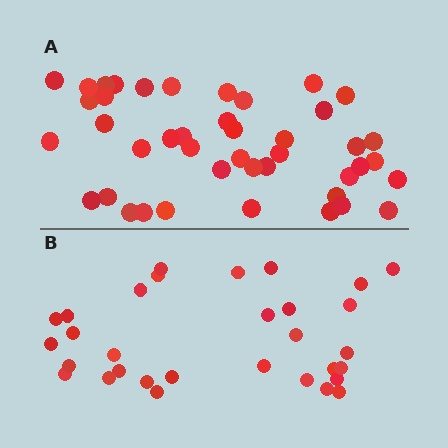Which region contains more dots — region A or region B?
Region A (the top region) has more dots.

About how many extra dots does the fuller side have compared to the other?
Region A has roughly 12 or so more dots than region B.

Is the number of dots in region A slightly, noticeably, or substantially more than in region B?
Region A has noticeably more, but not dramatically so. The ratio is roughly 1.4 to 1.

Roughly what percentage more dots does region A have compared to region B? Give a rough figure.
About 40% more.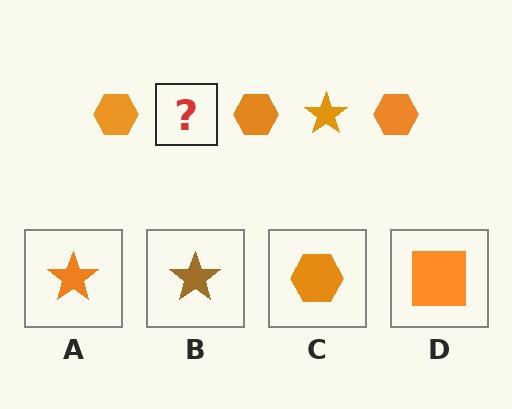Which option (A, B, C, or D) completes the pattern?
A.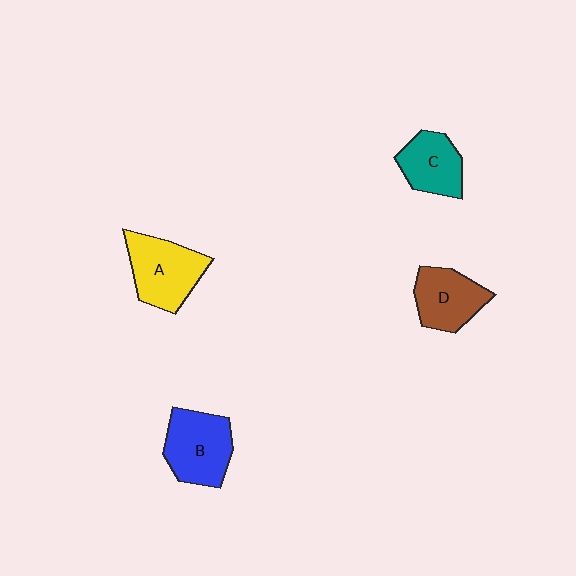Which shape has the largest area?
Shape A (yellow).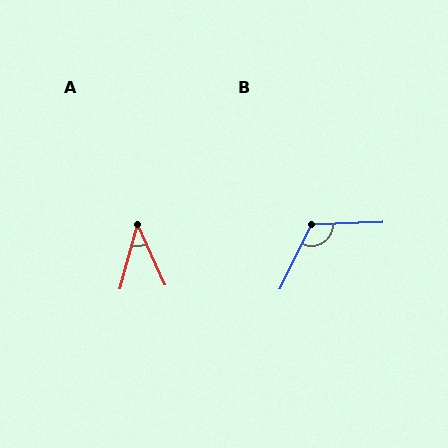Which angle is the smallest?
A, at approximately 40 degrees.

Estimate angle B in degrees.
Approximately 119 degrees.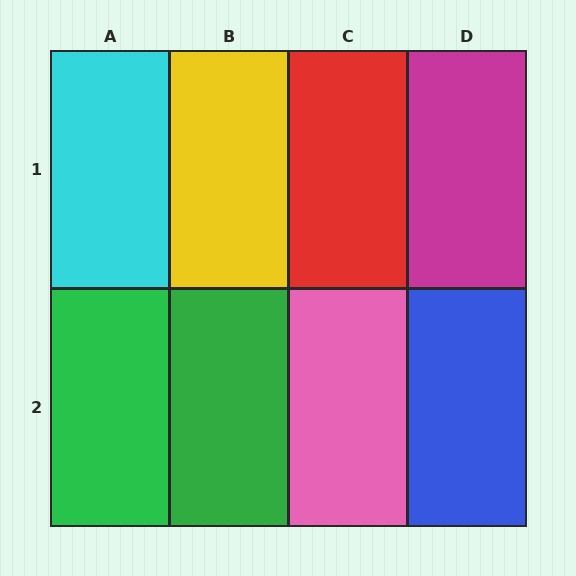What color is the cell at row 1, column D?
Magenta.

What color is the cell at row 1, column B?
Yellow.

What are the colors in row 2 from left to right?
Green, green, pink, blue.